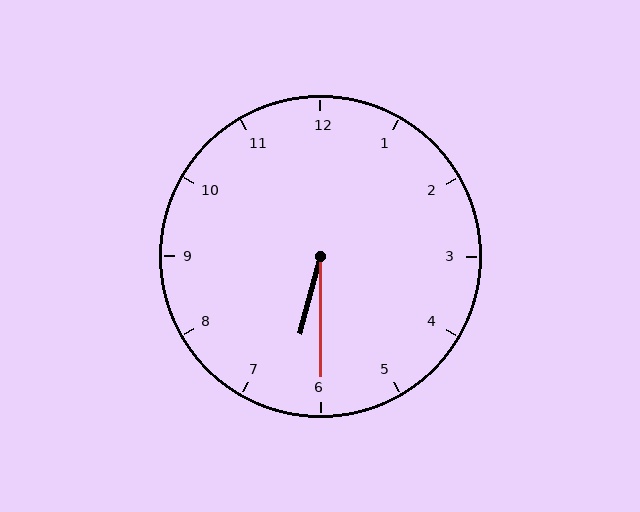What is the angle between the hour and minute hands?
Approximately 15 degrees.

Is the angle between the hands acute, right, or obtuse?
It is acute.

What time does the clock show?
6:30.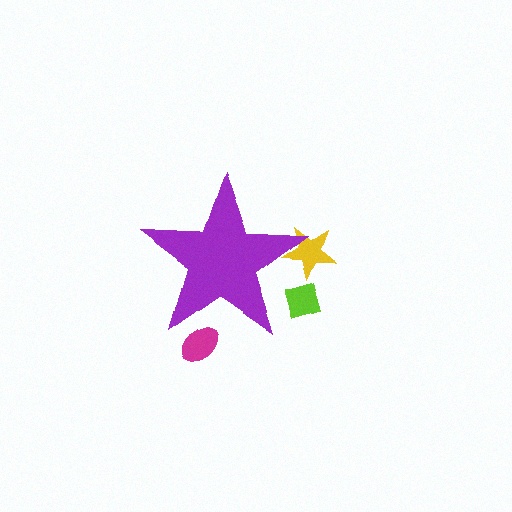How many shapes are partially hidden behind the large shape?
3 shapes are partially hidden.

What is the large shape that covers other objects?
A purple star.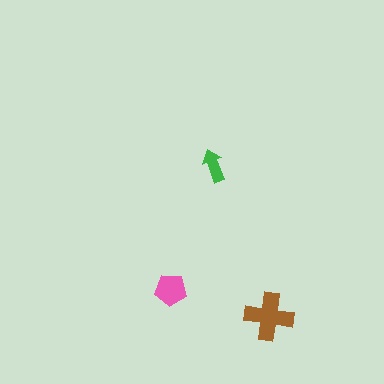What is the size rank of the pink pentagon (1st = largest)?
2nd.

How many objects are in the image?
There are 3 objects in the image.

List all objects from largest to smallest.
The brown cross, the pink pentagon, the green arrow.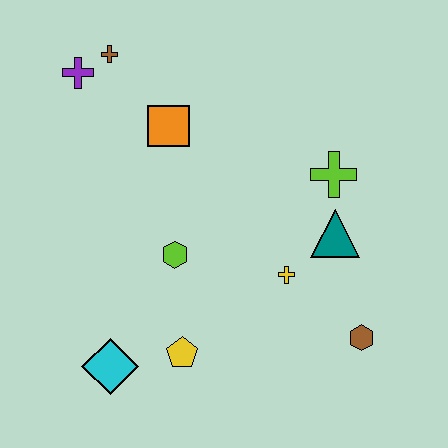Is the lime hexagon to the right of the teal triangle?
No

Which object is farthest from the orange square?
The brown hexagon is farthest from the orange square.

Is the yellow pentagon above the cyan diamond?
Yes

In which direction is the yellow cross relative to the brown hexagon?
The yellow cross is to the left of the brown hexagon.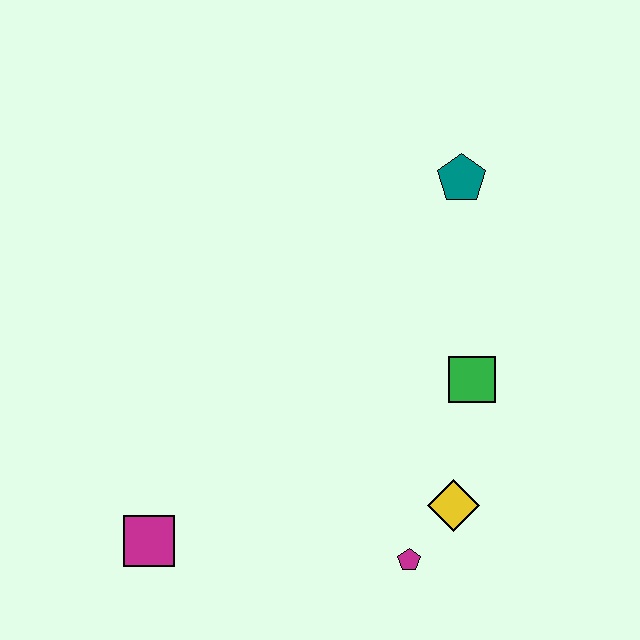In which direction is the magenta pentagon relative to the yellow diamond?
The magenta pentagon is below the yellow diamond.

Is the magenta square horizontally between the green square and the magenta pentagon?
No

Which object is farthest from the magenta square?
The teal pentagon is farthest from the magenta square.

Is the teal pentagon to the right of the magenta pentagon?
Yes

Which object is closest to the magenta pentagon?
The yellow diamond is closest to the magenta pentagon.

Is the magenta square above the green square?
No